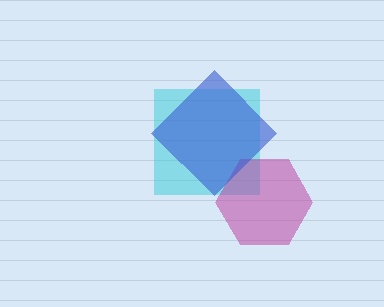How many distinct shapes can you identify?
There are 3 distinct shapes: a cyan square, a magenta hexagon, a blue diamond.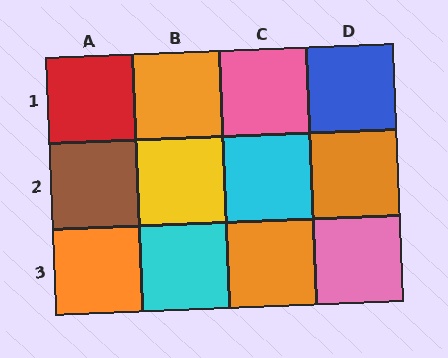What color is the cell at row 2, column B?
Yellow.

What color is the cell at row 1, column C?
Pink.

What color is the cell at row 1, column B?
Orange.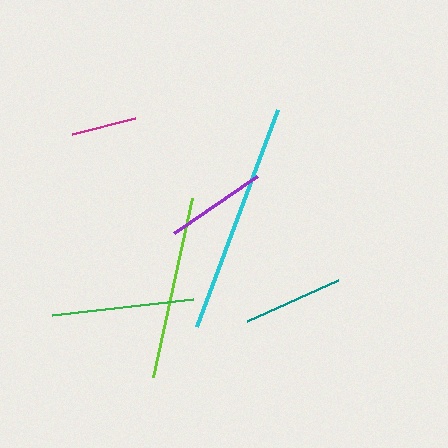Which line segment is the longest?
The cyan line is the longest at approximately 231 pixels.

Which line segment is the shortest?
The magenta line is the shortest at approximately 65 pixels.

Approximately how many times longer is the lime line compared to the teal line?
The lime line is approximately 1.8 times the length of the teal line.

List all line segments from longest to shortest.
From longest to shortest: cyan, lime, green, purple, teal, magenta.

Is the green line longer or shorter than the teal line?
The green line is longer than the teal line.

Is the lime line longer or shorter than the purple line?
The lime line is longer than the purple line.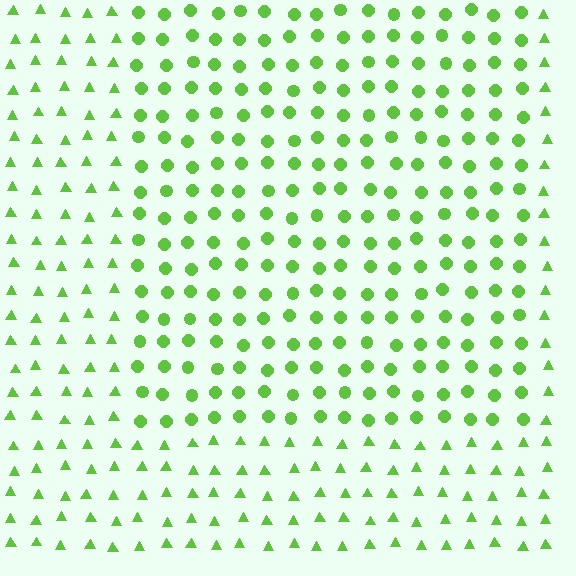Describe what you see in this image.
The image is filled with small lime elements arranged in a uniform grid. A rectangle-shaped region contains circles, while the surrounding area contains triangles. The boundary is defined purely by the change in element shape.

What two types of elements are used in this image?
The image uses circles inside the rectangle region and triangles outside it.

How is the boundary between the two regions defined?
The boundary is defined by a change in element shape: circles inside vs. triangles outside. All elements share the same color and spacing.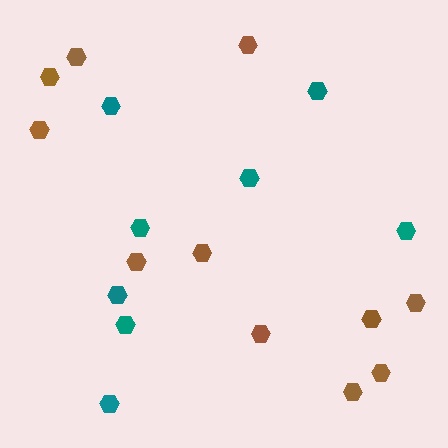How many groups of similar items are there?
There are 2 groups: one group of brown hexagons (11) and one group of teal hexagons (8).